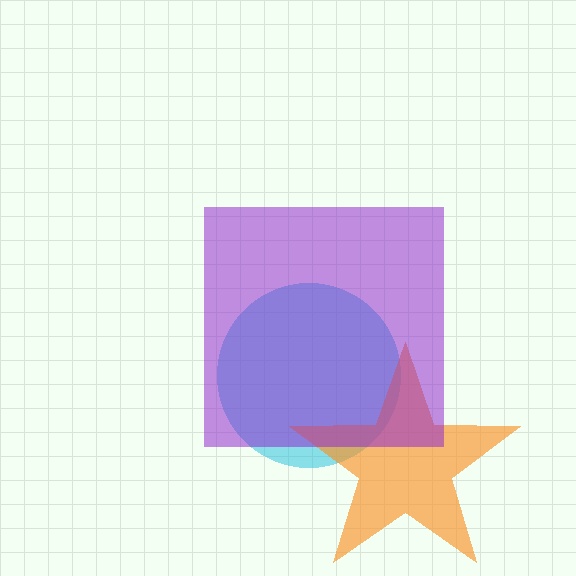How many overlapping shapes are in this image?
There are 3 overlapping shapes in the image.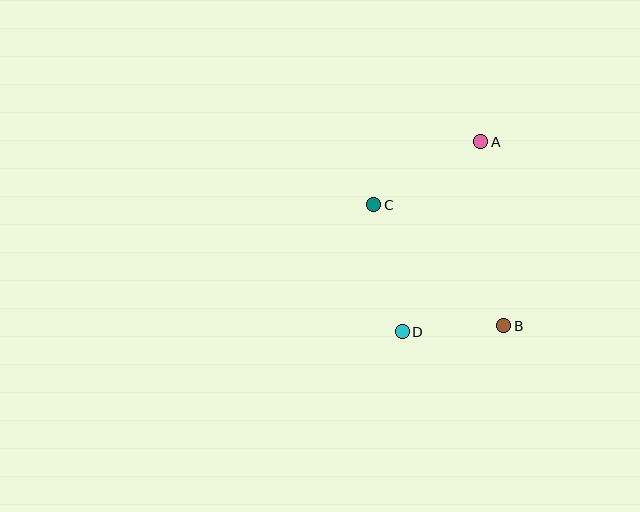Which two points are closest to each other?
Points B and D are closest to each other.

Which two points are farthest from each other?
Points A and D are farthest from each other.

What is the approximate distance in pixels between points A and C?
The distance between A and C is approximately 124 pixels.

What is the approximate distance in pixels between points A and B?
The distance between A and B is approximately 185 pixels.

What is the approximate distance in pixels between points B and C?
The distance between B and C is approximately 178 pixels.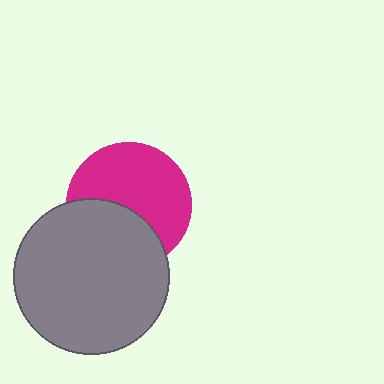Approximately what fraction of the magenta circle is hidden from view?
Roughly 39% of the magenta circle is hidden behind the gray circle.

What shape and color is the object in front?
The object in front is a gray circle.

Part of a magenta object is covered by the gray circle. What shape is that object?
It is a circle.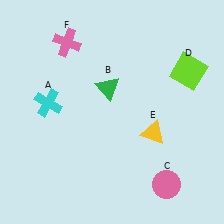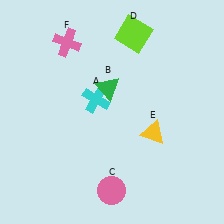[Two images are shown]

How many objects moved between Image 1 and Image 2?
3 objects moved between the two images.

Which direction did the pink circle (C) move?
The pink circle (C) moved left.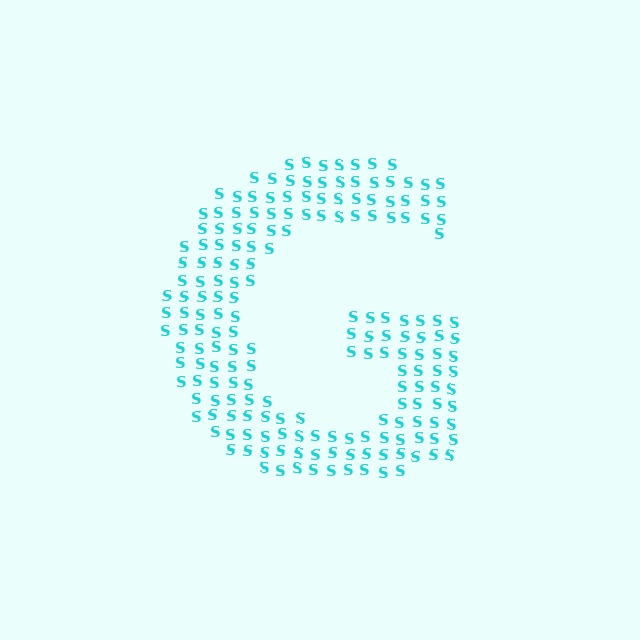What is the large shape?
The large shape is the letter G.